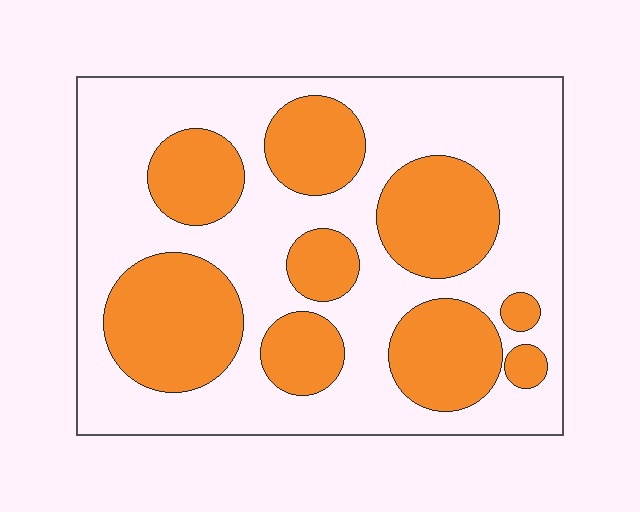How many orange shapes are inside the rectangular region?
9.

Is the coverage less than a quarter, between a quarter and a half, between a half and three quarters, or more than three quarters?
Between a quarter and a half.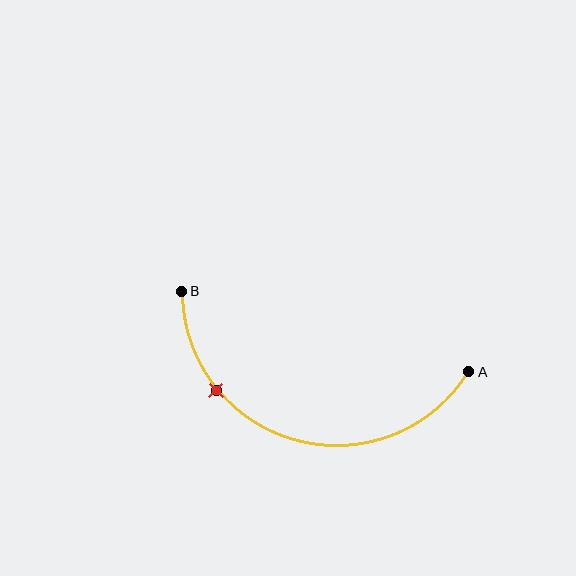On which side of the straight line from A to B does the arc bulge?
The arc bulges below the straight line connecting A and B.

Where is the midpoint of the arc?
The arc midpoint is the point on the curve farthest from the straight line joining A and B. It sits below that line.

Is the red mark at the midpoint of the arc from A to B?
No. The red mark lies on the arc but is closer to endpoint B. The arc midpoint would be at the point on the curve equidistant along the arc from both A and B.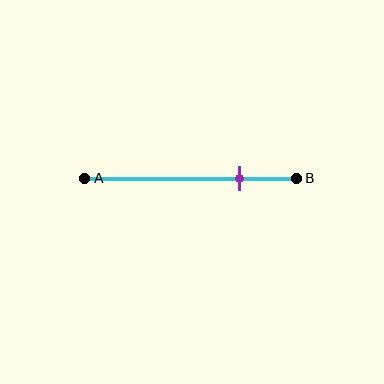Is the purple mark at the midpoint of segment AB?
No, the mark is at about 75% from A, not at the 50% midpoint.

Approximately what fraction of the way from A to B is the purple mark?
The purple mark is approximately 75% of the way from A to B.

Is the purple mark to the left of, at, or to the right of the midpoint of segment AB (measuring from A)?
The purple mark is to the right of the midpoint of segment AB.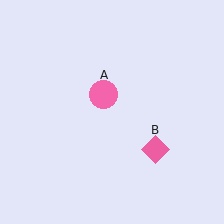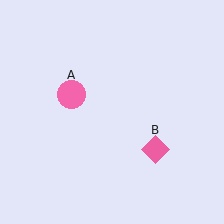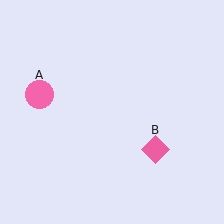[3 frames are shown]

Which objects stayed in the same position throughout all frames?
Pink diamond (object B) remained stationary.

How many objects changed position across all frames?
1 object changed position: pink circle (object A).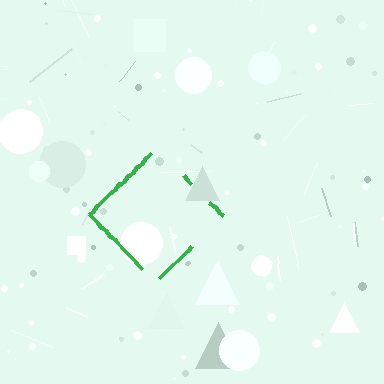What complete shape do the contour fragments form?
The contour fragments form a diamond.